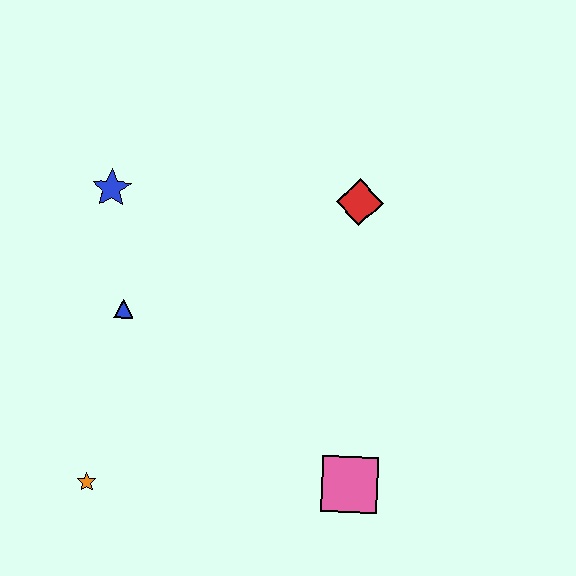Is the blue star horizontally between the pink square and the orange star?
Yes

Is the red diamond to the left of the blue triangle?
No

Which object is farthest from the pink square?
The blue star is farthest from the pink square.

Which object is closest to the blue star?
The blue triangle is closest to the blue star.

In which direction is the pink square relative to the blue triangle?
The pink square is to the right of the blue triangle.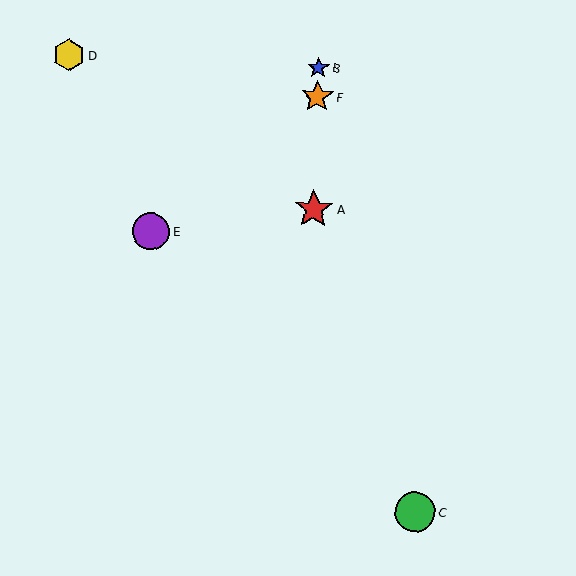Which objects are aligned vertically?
Objects A, B, F are aligned vertically.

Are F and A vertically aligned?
Yes, both are at x≈317.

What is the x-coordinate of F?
Object F is at x≈317.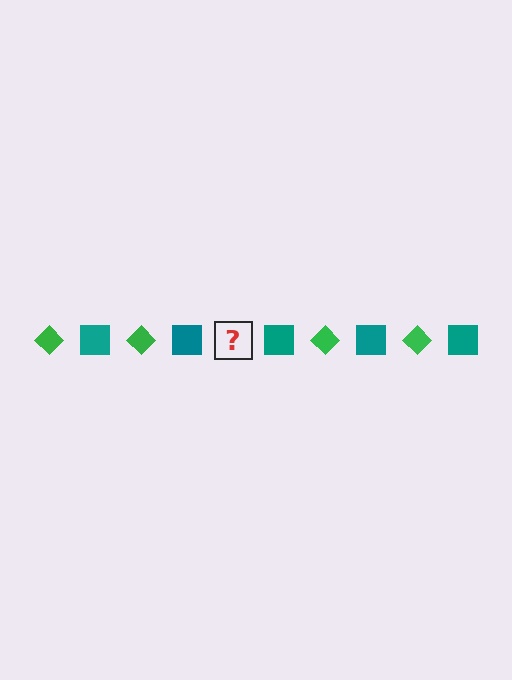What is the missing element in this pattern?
The missing element is a green diamond.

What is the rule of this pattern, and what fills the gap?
The rule is that the pattern alternates between green diamond and teal square. The gap should be filled with a green diamond.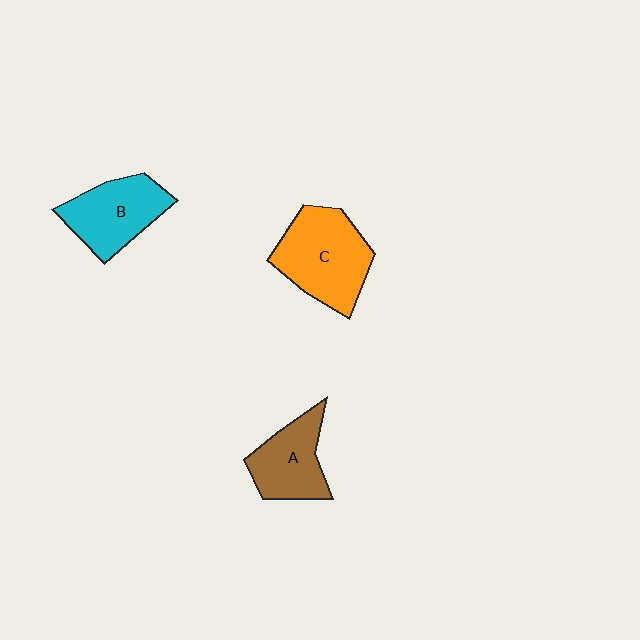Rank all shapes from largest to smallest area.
From largest to smallest: C (orange), B (cyan), A (brown).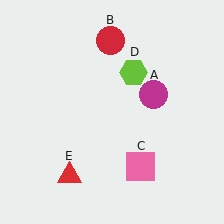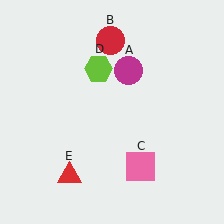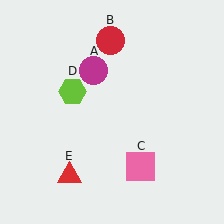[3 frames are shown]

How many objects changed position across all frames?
2 objects changed position: magenta circle (object A), lime hexagon (object D).